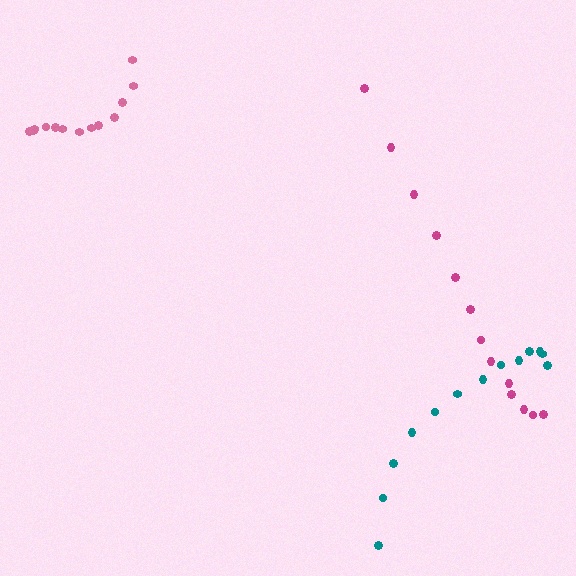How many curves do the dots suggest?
There are 3 distinct paths.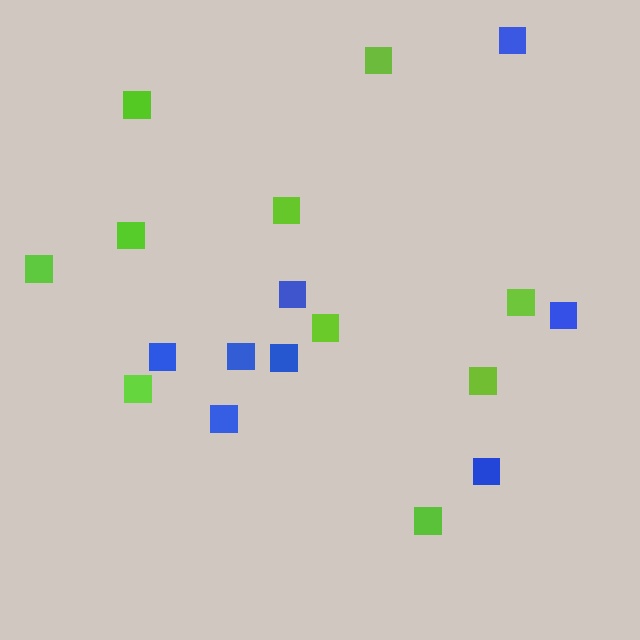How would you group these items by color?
There are 2 groups: one group of blue squares (8) and one group of lime squares (10).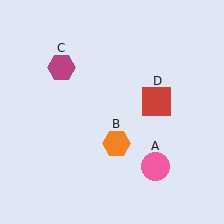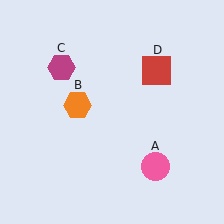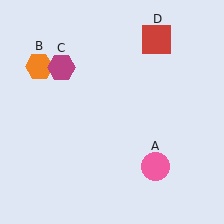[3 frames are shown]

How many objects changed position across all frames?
2 objects changed position: orange hexagon (object B), red square (object D).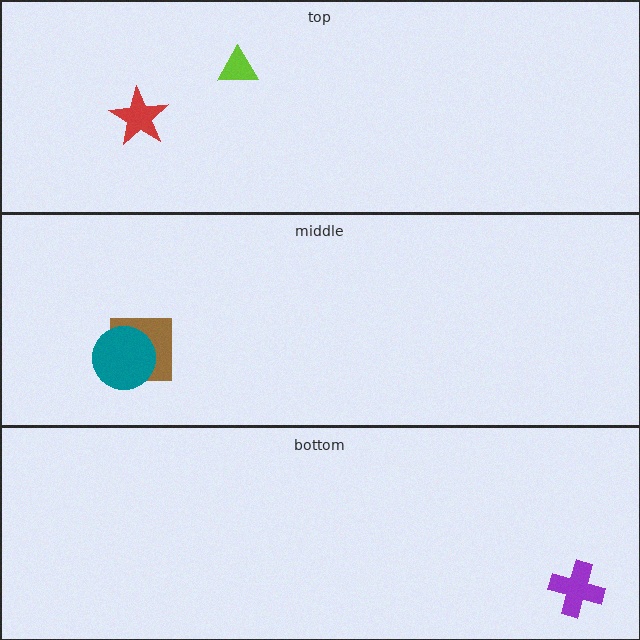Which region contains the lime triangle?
The top region.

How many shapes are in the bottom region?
1.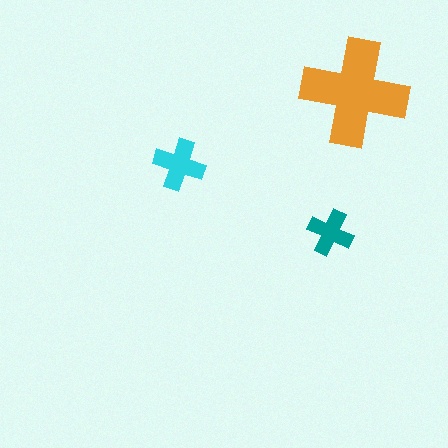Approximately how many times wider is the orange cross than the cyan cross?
About 2 times wider.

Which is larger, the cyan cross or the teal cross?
The cyan one.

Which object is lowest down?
The teal cross is bottommost.